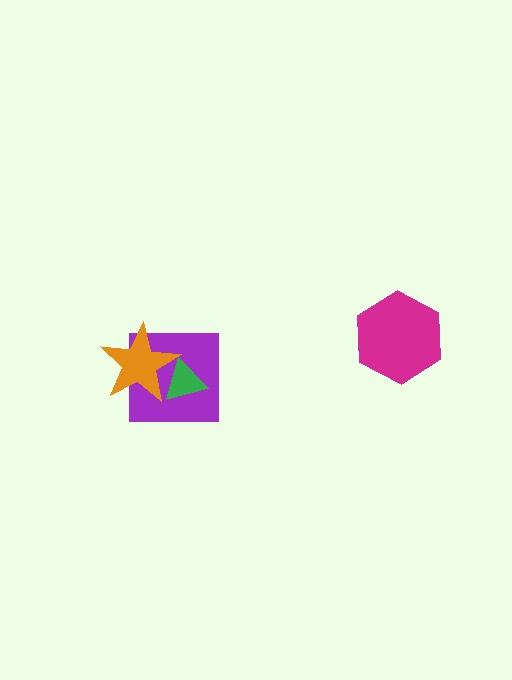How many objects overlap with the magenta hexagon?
0 objects overlap with the magenta hexagon.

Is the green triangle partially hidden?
Yes, it is partially covered by another shape.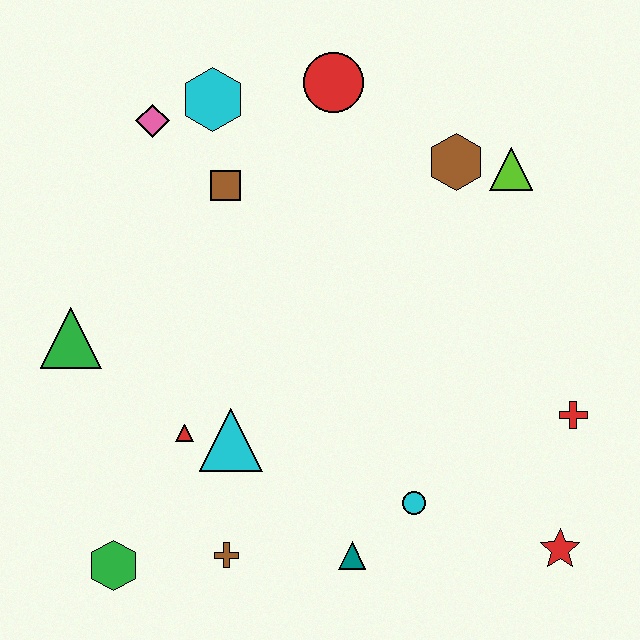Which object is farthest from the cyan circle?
The pink diamond is farthest from the cyan circle.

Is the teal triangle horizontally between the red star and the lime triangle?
No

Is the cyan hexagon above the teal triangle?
Yes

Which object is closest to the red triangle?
The cyan triangle is closest to the red triangle.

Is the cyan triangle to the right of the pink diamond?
Yes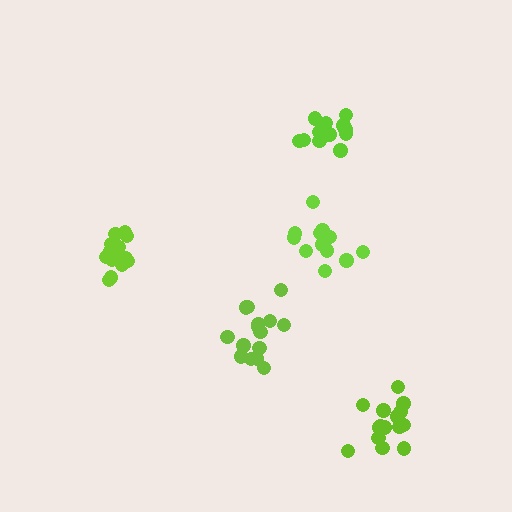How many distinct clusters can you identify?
There are 5 distinct clusters.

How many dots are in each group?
Group 1: 12 dots, Group 2: 15 dots, Group 3: 15 dots, Group 4: 15 dots, Group 5: 12 dots (69 total).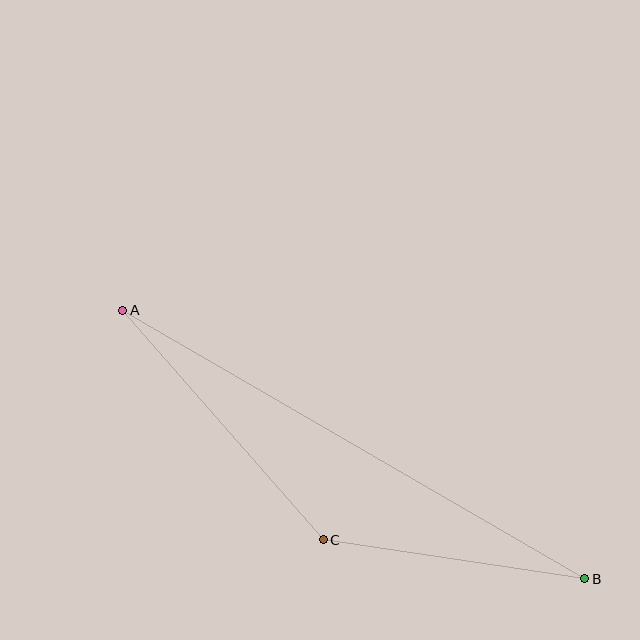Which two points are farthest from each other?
Points A and B are farthest from each other.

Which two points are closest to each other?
Points B and C are closest to each other.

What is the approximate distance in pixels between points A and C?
The distance between A and C is approximately 305 pixels.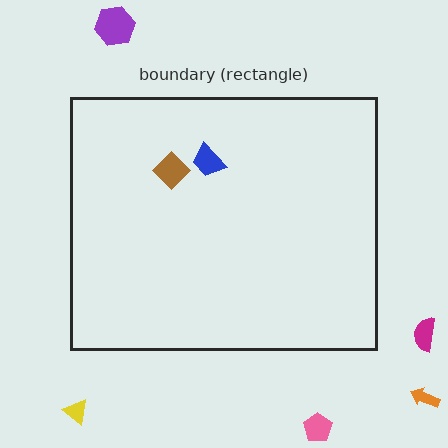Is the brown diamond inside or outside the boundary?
Inside.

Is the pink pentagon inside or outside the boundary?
Outside.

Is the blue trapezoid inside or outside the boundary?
Inside.